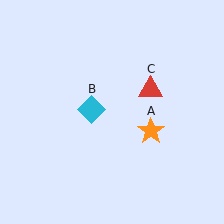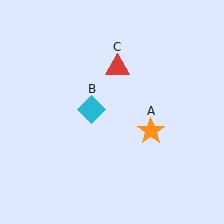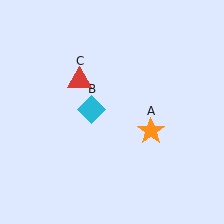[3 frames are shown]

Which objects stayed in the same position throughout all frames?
Orange star (object A) and cyan diamond (object B) remained stationary.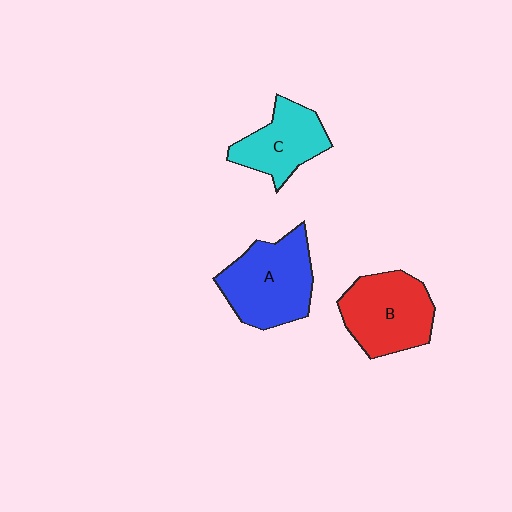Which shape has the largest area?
Shape A (blue).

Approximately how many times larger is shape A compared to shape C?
Approximately 1.4 times.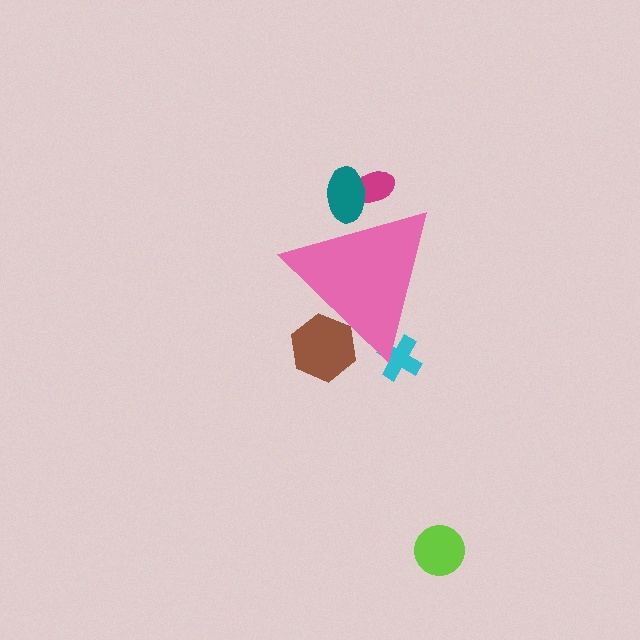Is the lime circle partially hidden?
No, the lime circle is fully visible.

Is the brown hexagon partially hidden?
Yes, the brown hexagon is partially hidden behind the pink triangle.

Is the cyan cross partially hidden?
Yes, the cyan cross is partially hidden behind the pink triangle.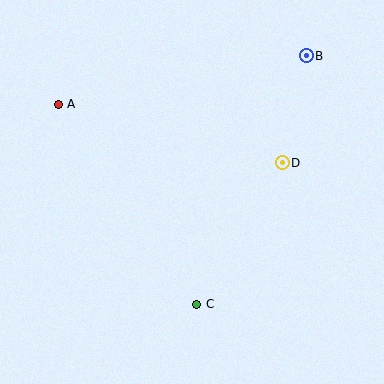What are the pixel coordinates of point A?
Point A is at (58, 104).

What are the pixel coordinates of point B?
Point B is at (306, 56).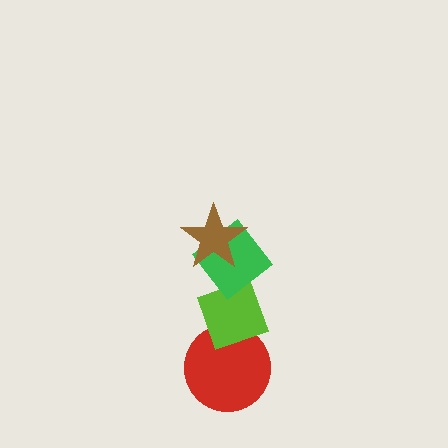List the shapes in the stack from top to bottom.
From top to bottom: the brown star, the green diamond, the lime diamond, the red circle.